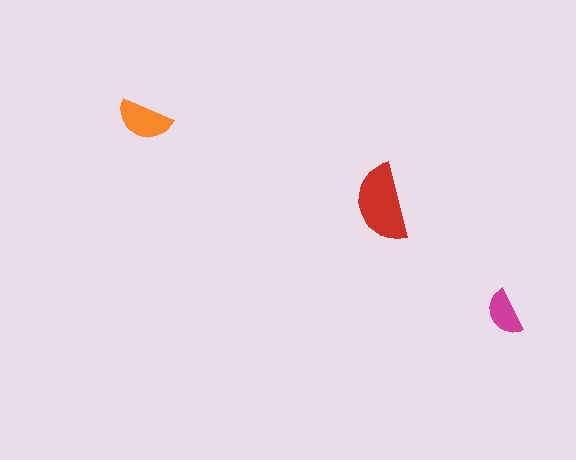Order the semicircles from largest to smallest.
the red one, the orange one, the magenta one.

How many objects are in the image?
There are 3 objects in the image.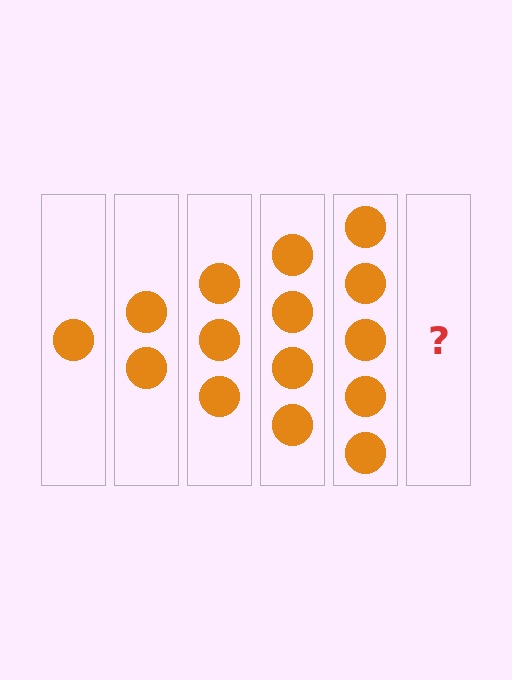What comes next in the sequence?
The next element should be 6 circles.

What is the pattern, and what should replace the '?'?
The pattern is that each step adds one more circle. The '?' should be 6 circles.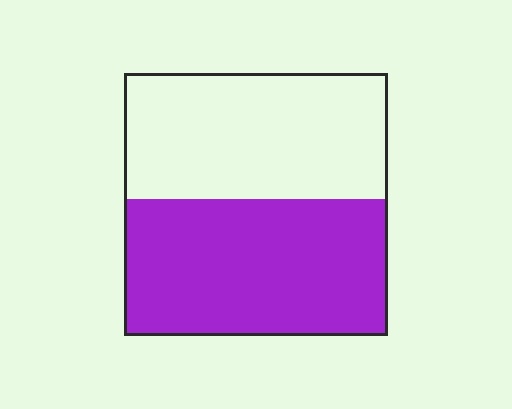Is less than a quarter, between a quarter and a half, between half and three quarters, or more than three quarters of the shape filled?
Between half and three quarters.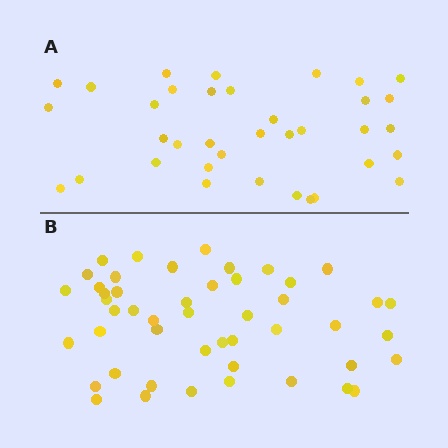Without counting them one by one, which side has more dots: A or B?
Region B (the bottom region) has more dots.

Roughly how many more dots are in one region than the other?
Region B has roughly 12 or so more dots than region A.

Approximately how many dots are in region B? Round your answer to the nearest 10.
About 50 dots. (The exact count is 48, which rounds to 50.)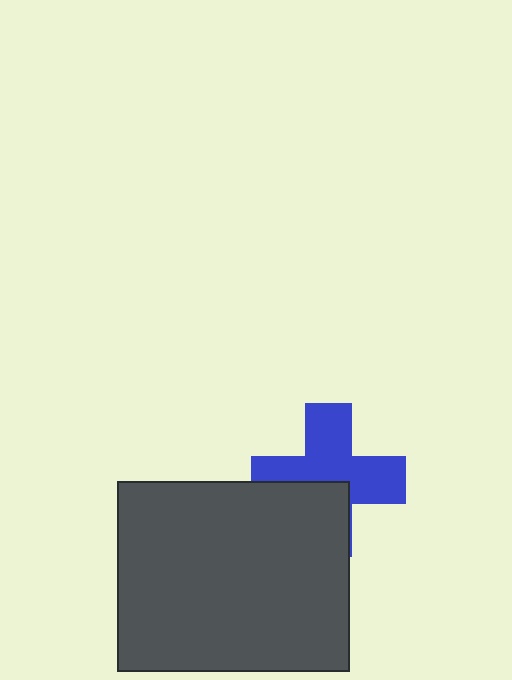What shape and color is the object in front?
The object in front is a dark gray rectangle.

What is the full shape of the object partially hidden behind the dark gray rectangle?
The partially hidden object is a blue cross.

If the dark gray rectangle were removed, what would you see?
You would see the complete blue cross.